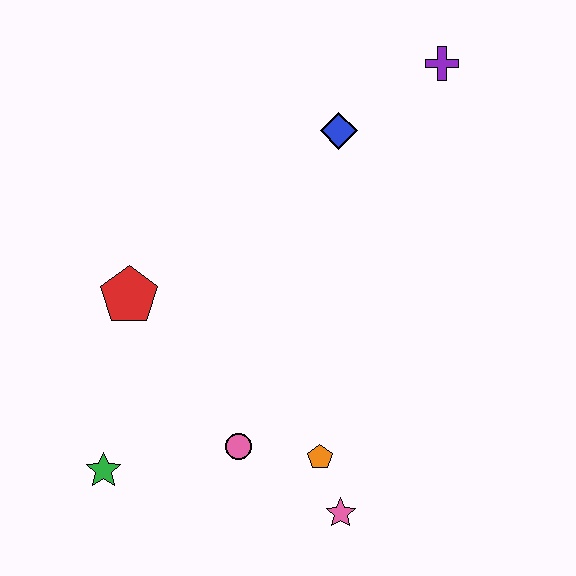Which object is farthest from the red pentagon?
The purple cross is farthest from the red pentagon.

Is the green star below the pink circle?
Yes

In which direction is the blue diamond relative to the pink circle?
The blue diamond is above the pink circle.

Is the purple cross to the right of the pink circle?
Yes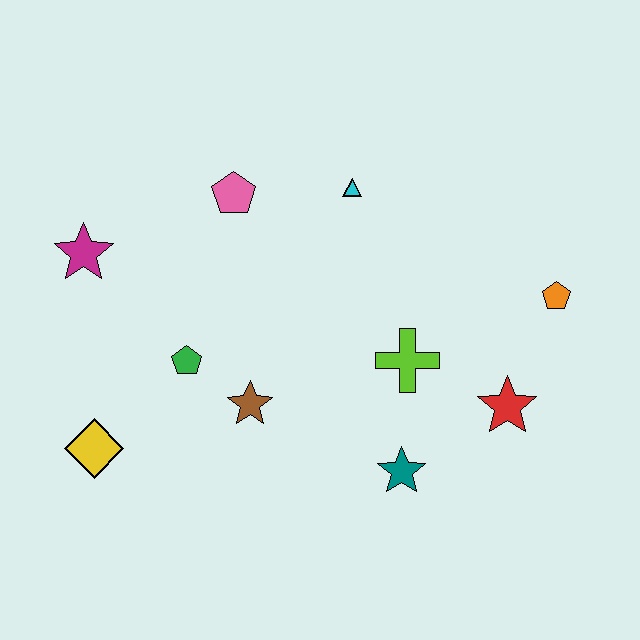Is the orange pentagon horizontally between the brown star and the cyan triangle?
No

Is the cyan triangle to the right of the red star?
No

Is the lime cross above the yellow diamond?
Yes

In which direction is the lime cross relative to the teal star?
The lime cross is above the teal star.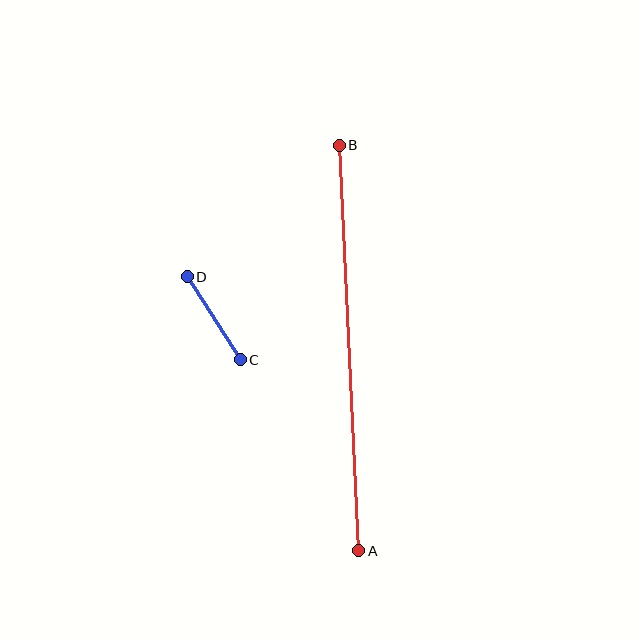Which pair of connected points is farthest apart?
Points A and B are farthest apart.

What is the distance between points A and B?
The distance is approximately 406 pixels.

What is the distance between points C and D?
The distance is approximately 99 pixels.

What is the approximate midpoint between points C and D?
The midpoint is at approximately (214, 318) pixels.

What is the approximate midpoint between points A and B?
The midpoint is at approximately (349, 348) pixels.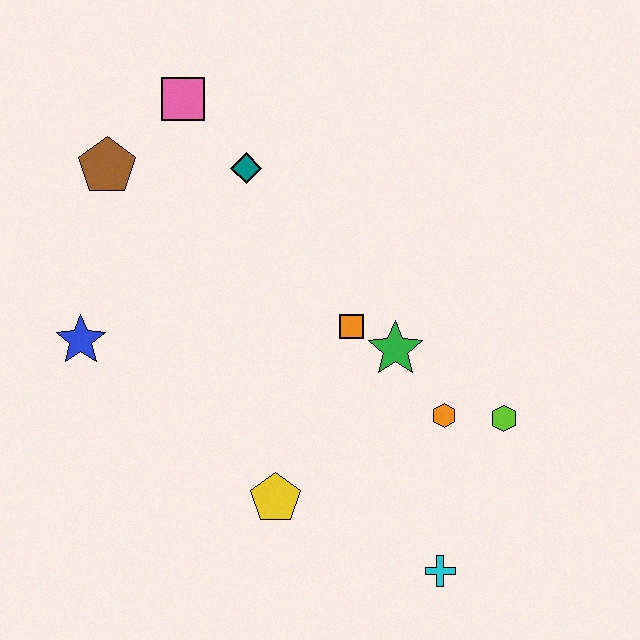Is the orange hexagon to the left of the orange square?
No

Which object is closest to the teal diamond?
The pink square is closest to the teal diamond.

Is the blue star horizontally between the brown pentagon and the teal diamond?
No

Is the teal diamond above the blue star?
Yes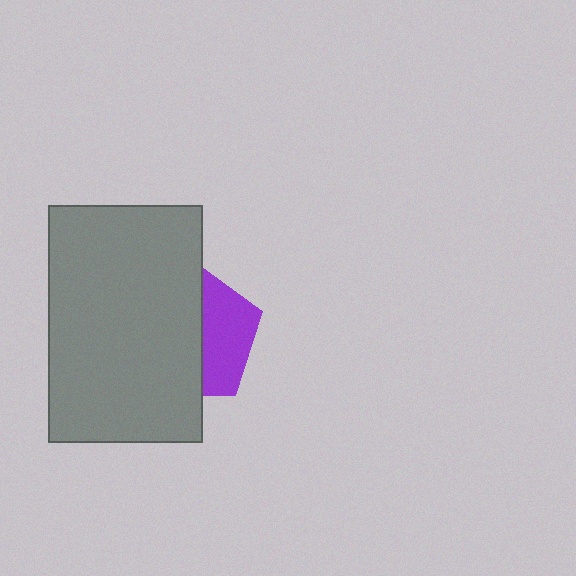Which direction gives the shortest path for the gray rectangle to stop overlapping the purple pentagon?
Moving left gives the shortest separation.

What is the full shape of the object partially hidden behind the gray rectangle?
The partially hidden object is a purple pentagon.